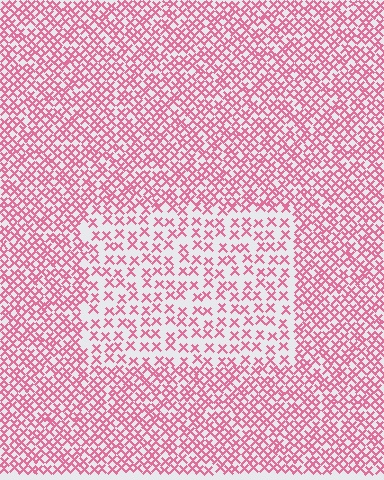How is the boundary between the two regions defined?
The boundary is defined by a change in element density (approximately 2.0x ratio). All elements are the same color, size, and shape.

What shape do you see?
I see a rectangle.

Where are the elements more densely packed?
The elements are more densely packed outside the rectangle boundary.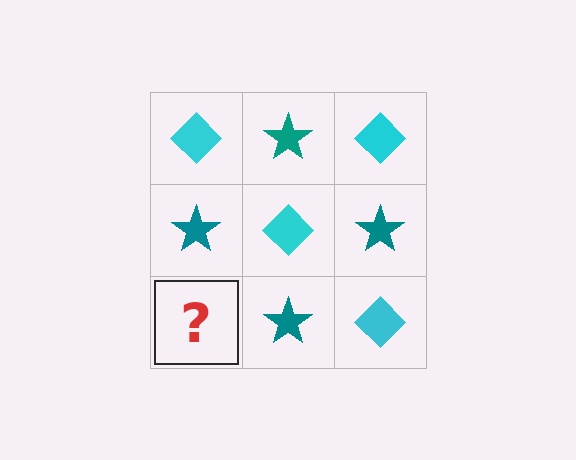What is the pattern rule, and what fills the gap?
The rule is that it alternates cyan diamond and teal star in a checkerboard pattern. The gap should be filled with a cyan diamond.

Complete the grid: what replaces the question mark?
The question mark should be replaced with a cyan diamond.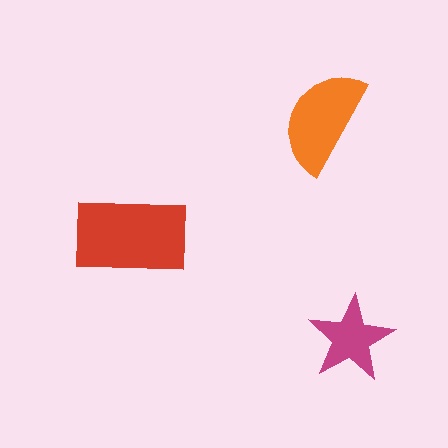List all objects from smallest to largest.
The magenta star, the orange semicircle, the red rectangle.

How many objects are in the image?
There are 3 objects in the image.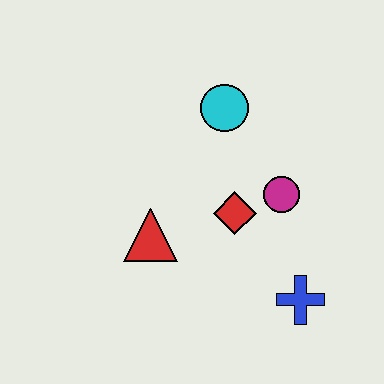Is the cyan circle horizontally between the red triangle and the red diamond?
Yes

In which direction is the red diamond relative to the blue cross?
The red diamond is above the blue cross.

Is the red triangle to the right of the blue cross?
No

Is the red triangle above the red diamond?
No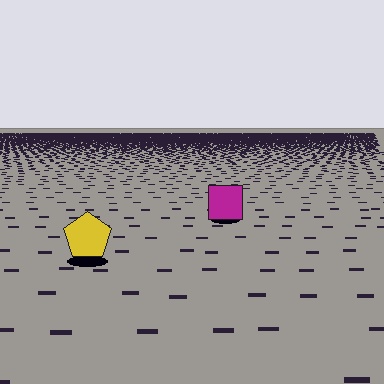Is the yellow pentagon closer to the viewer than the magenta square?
Yes. The yellow pentagon is closer — you can tell from the texture gradient: the ground texture is coarser near it.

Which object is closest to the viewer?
The yellow pentagon is closest. The texture marks near it are larger and more spread out.